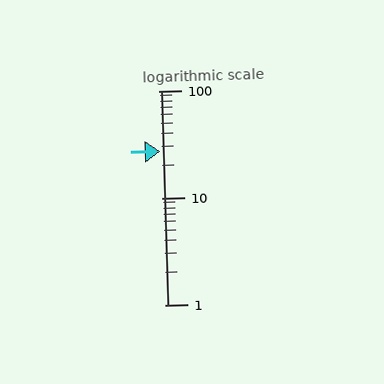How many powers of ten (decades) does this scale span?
The scale spans 2 decades, from 1 to 100.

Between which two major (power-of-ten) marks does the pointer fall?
The pointer is between 10 and 100.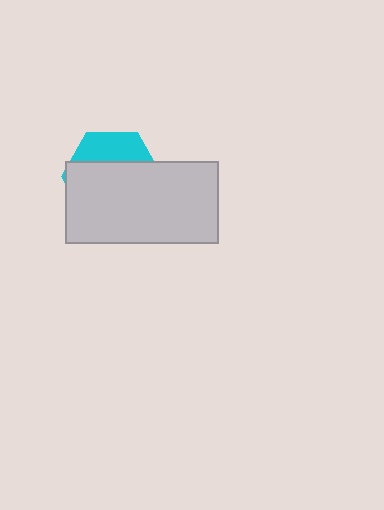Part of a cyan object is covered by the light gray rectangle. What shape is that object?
It is a hexagon.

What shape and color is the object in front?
The object in front is a light gray rectangle.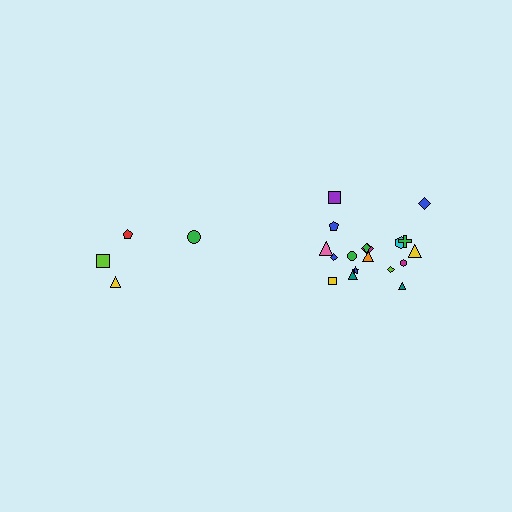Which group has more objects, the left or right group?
The right group.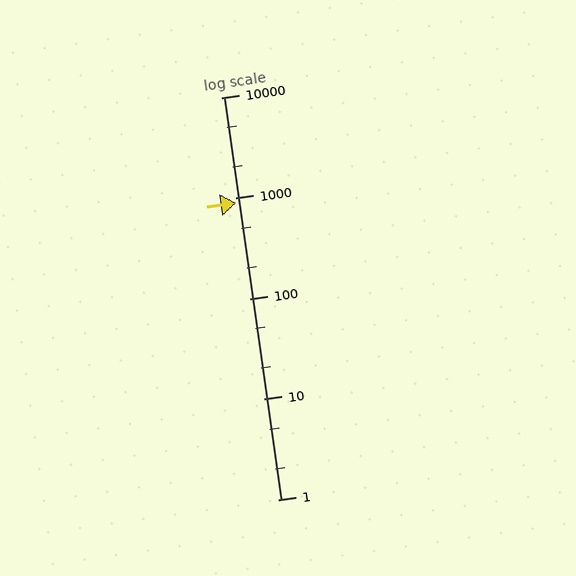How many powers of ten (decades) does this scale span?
The scale spans 4 decades, from 1 to 10000.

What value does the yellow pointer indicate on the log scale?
The pointer indicates approximately 890.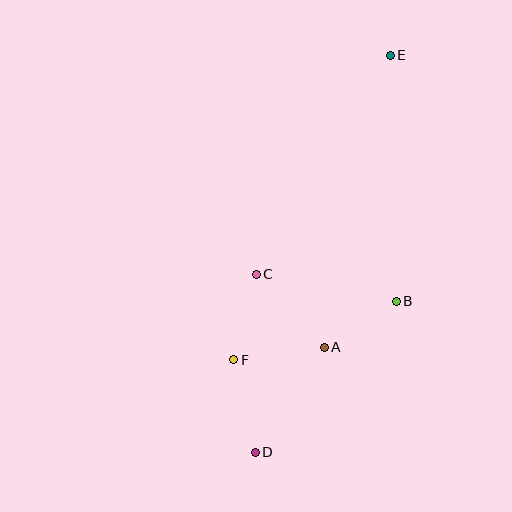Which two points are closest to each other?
Points A and B are closest to each other.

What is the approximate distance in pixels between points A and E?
The distance between A and E is approximately 299 pixels.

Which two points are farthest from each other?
Points D and E are farthest from each other.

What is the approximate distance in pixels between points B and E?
The distance between B and E is approximately 246 pixels.